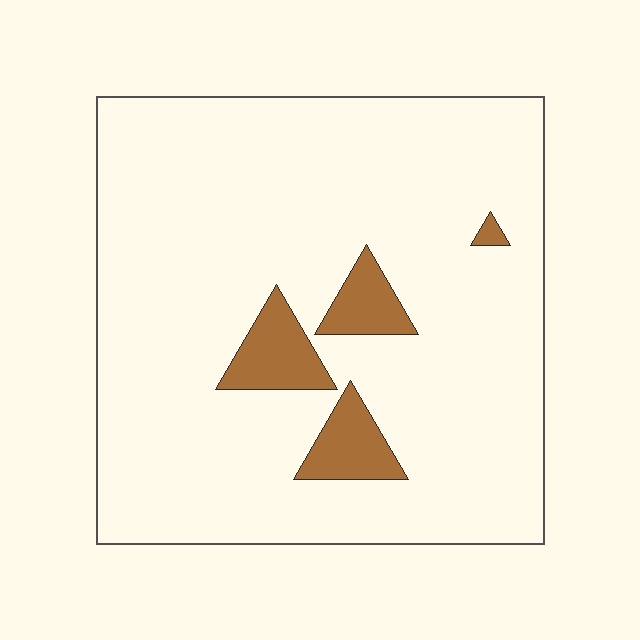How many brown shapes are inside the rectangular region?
4.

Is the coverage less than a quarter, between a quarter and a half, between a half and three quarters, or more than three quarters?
Less than a quarter.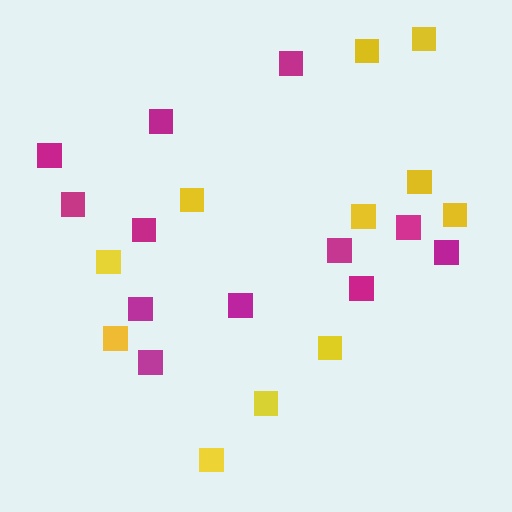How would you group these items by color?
There are 2 groups: one group of magenta squares (12) and one group of yellow squares (11).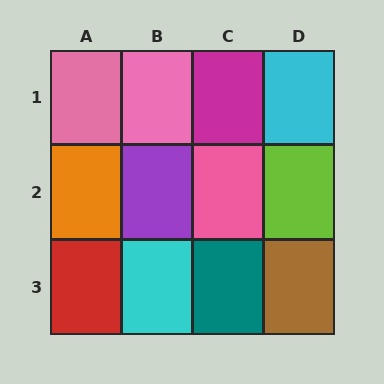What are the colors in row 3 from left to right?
Red, cyan, teal, brown.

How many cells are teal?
1 cell is teal.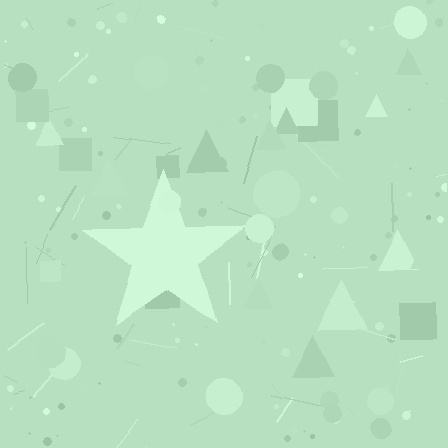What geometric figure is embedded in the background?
A star is embedded in the background.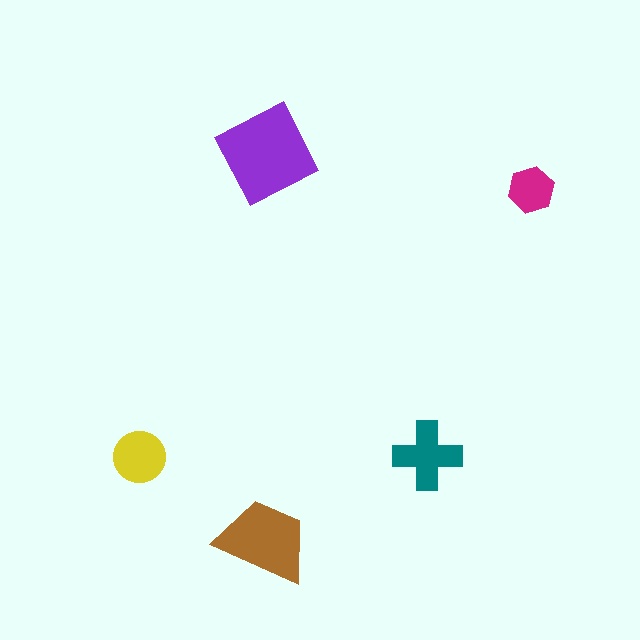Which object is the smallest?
The magenta hexagon.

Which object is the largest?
The purple diamond.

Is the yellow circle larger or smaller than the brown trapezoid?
Smaller.